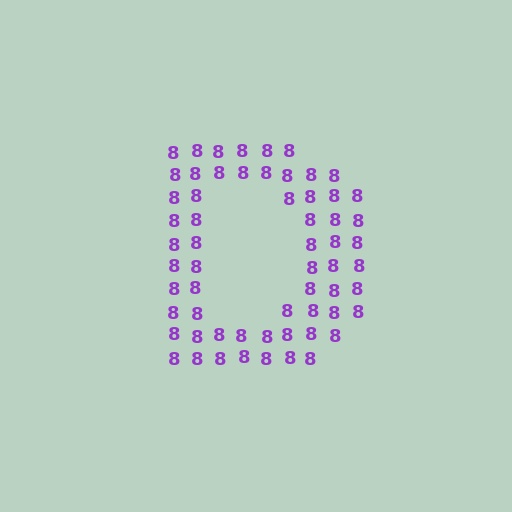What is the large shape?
The large shape is the letter D.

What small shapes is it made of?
It is made of small digit 8's.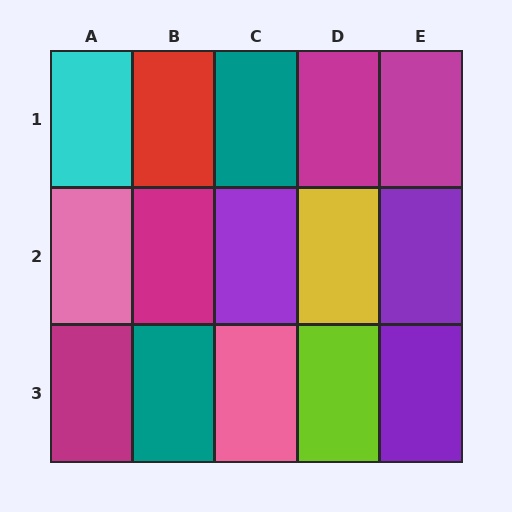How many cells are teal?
2 cells are teal.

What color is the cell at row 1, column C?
Teal.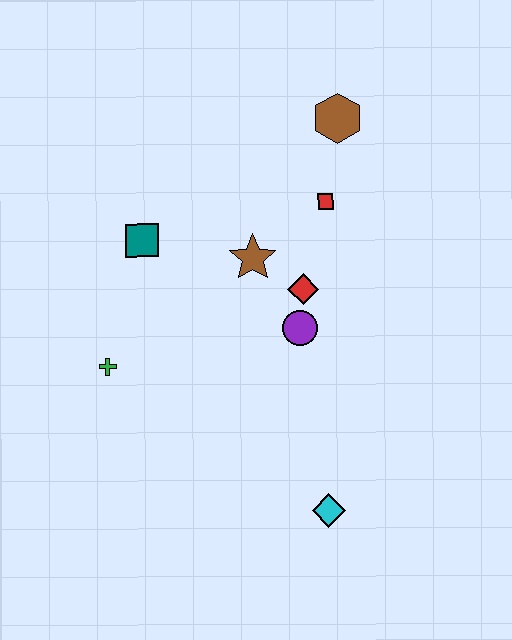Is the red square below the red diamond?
No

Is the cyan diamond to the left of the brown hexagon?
Yes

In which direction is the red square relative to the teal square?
The red square is to the right of the teal square.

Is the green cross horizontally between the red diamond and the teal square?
No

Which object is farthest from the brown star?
The cyan diamond is farthest from the brown star.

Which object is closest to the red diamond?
The purple circle is closest to the red diamond.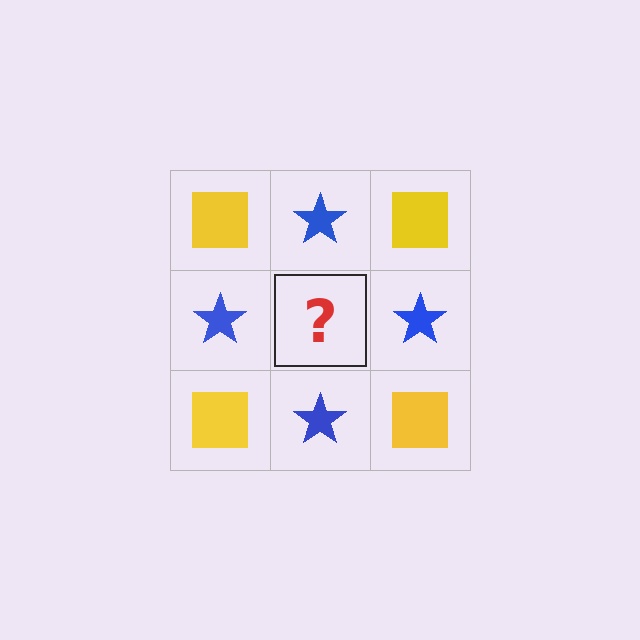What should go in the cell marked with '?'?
The missing cell should contain a yellow square.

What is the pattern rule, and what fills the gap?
The rule is that it alternates yellow square and blue star in a checkerboard pattern. The gap should be filled with a yellow square.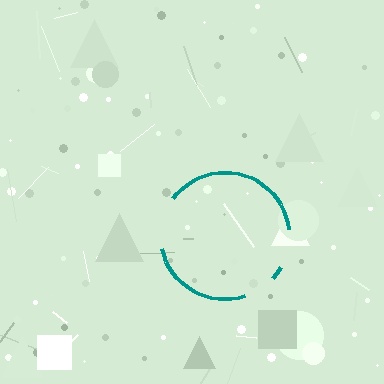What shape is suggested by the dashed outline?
The dashed outline suggests a circle.